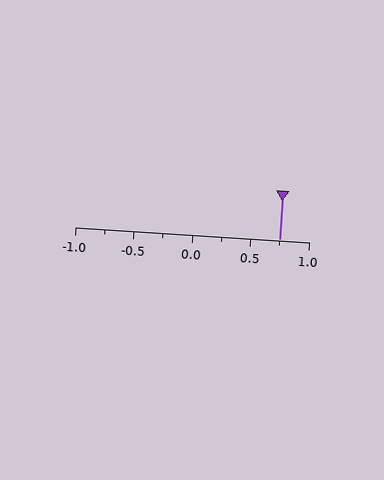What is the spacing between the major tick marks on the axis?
The major ticks are spaced 0.5 apart.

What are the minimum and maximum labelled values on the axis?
The axis runs from -1.0 to 1.0.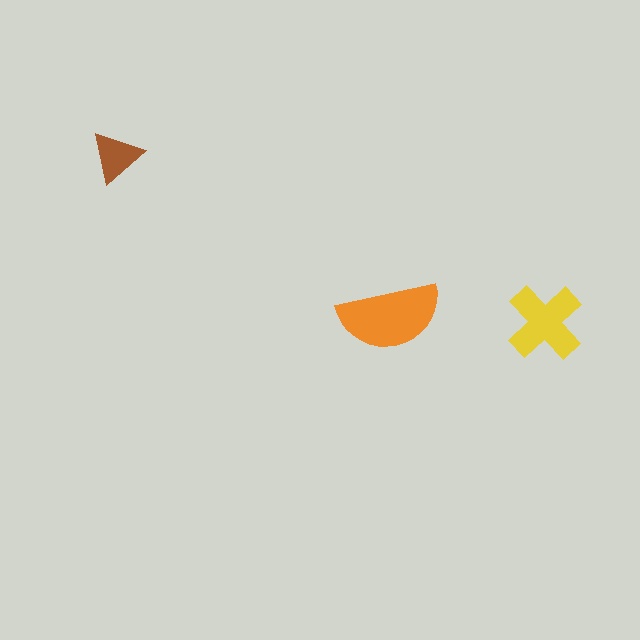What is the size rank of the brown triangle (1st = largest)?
3rd.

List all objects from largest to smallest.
The orange semicircle, the yellow cross, the brown triangle.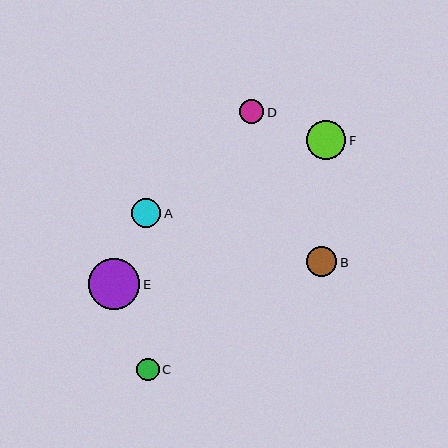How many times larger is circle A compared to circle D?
Circle A is approximately 1.2 times the size of circle D.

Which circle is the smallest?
Circle C is the smallest with a size of approximately 22 pixels.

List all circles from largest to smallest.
From largest to smallest: E, F, B, A, D, C.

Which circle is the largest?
Circle E is the largest with a size of approximately 51 pixels.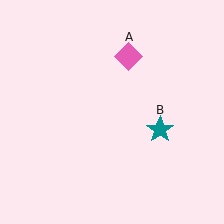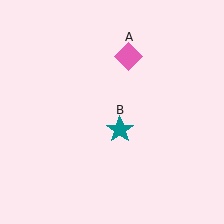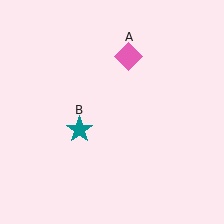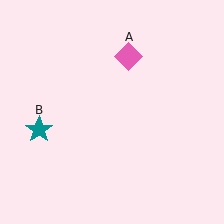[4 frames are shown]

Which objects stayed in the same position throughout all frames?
Pink diamond (object A) remained stationary.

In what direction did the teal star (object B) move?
The teal star (object B) moved left.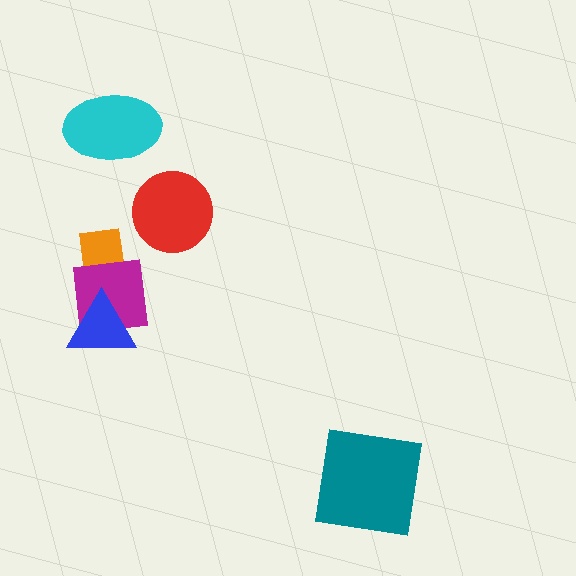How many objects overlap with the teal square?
0 objects overlap with the teal square.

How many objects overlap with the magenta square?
2 objects overlap with the magenta square.